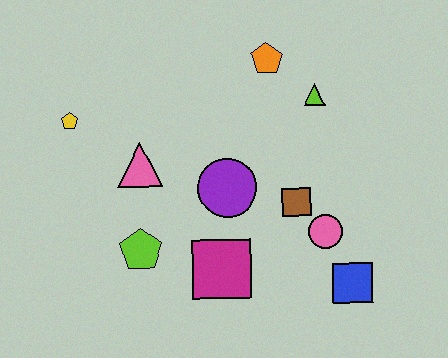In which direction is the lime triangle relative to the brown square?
The lime triangle is above the brown square.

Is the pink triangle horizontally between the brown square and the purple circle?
No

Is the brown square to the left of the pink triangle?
No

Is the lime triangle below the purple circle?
No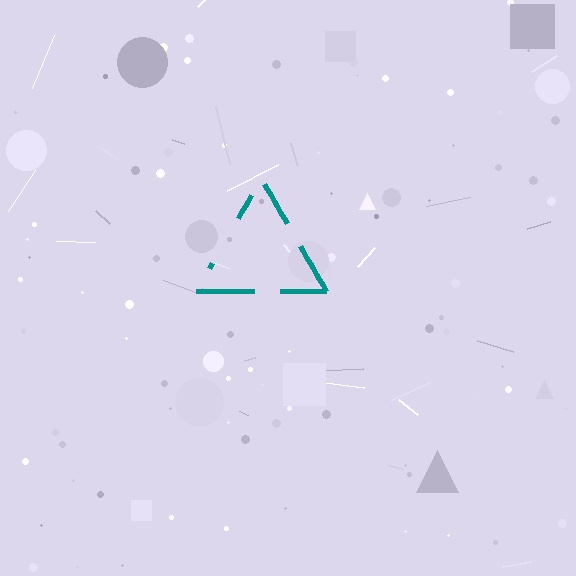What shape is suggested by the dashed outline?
The dashed outline suggests a triangle.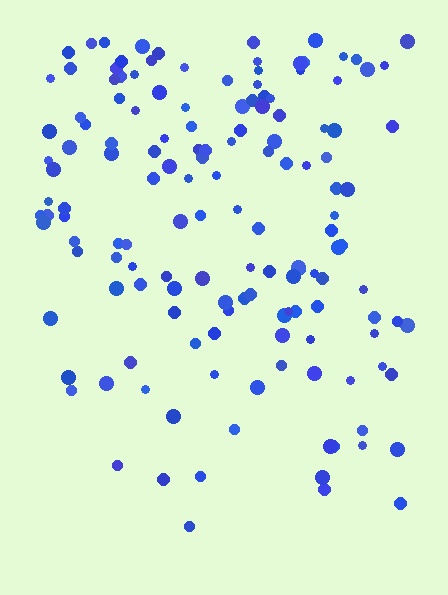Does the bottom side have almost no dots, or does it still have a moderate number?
Still a moderate number, just noticeably fewer than the top.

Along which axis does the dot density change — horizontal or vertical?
Vertical.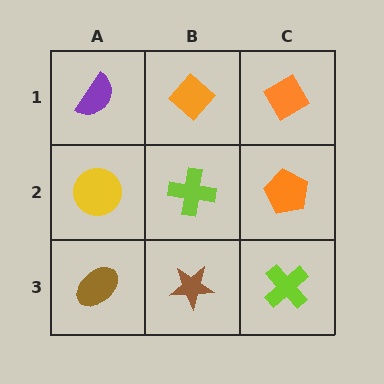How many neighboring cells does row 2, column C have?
3.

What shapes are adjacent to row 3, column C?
An orange pentagon (row 2, column C), a brown star (row 3, column B).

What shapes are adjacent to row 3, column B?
A lime cross (row 2, column B), a brown ellipse (row 3, column A), a lime cross (row 3, column C).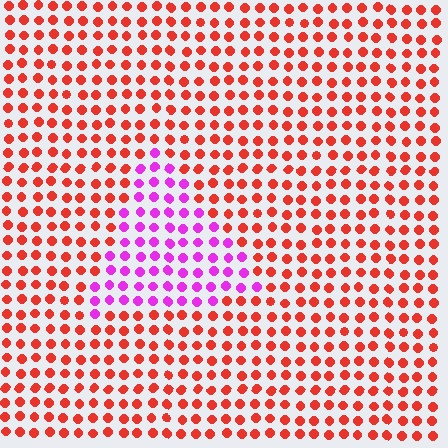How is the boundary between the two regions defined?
The boundary is defined purely by a slight shift in hue (about 63 degrees). Spacing, size, and orientation are identical on both sides.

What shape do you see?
I see a triangle.